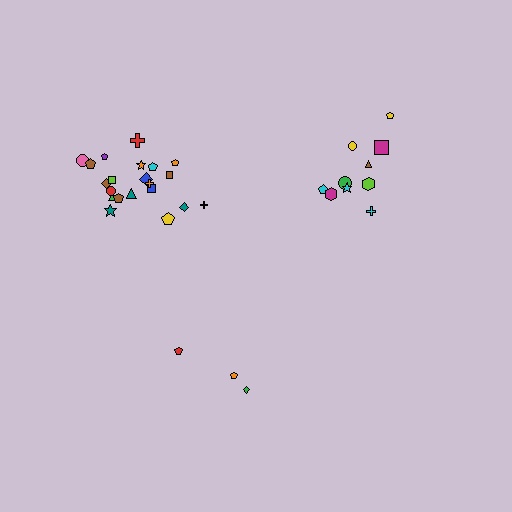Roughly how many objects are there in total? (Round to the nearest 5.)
Roughly 35 objects in total.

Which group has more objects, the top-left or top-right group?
The top-left group.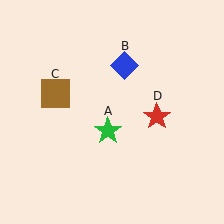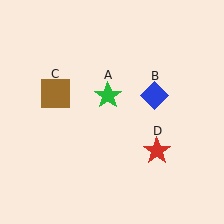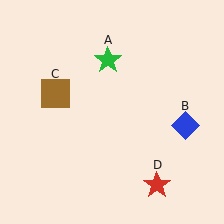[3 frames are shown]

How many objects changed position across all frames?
3 objects changed position: green star (object A), blue diamond (object B), red star (object D).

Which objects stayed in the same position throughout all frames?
Brown square (object C) remained stationary.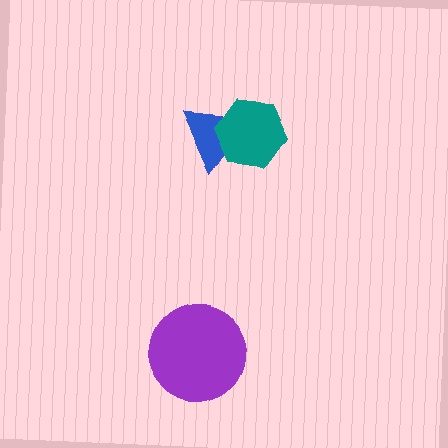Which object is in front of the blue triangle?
The teal hexagon is in front of the blue triangle.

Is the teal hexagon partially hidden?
No, no other shape covers it.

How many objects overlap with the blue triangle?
1 object overlaps with the blue triangle.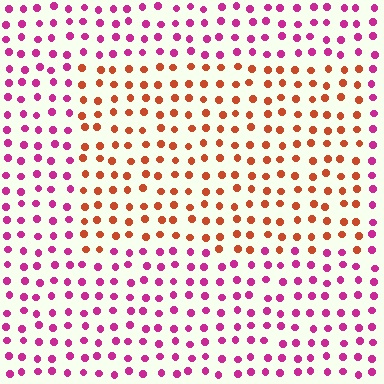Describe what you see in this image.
The image is filled with small magenta elements in a uniform arrangement. A rectangle-shaped region is visible where the elements are tinted to a slightly different hue, forming a subtle color boundary.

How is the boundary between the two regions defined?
The boundary is defined purely by a slight shift in hue (about 53 degrees). Spacing, size, and orientation are identical on both sides.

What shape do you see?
I see a rectangle.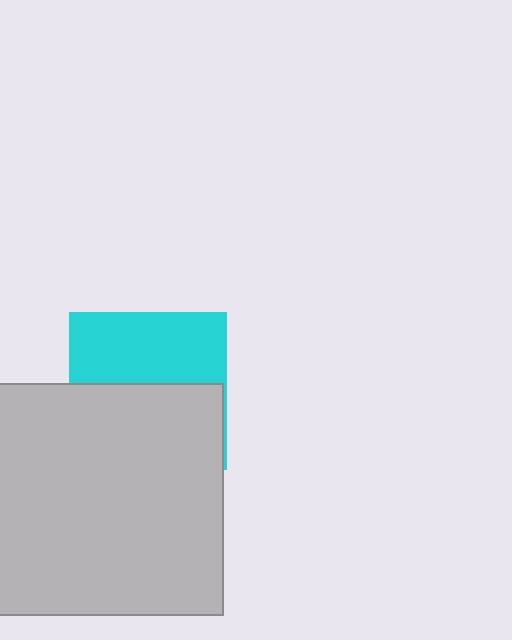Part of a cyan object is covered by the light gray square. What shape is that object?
It is a square.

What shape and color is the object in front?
The object in front is a light gray square.